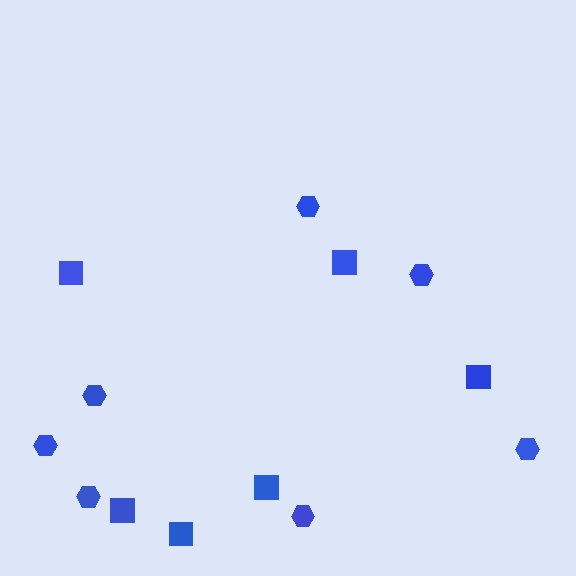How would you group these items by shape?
There are 2 groups: one group of hexagons (7) and one group of squares (6).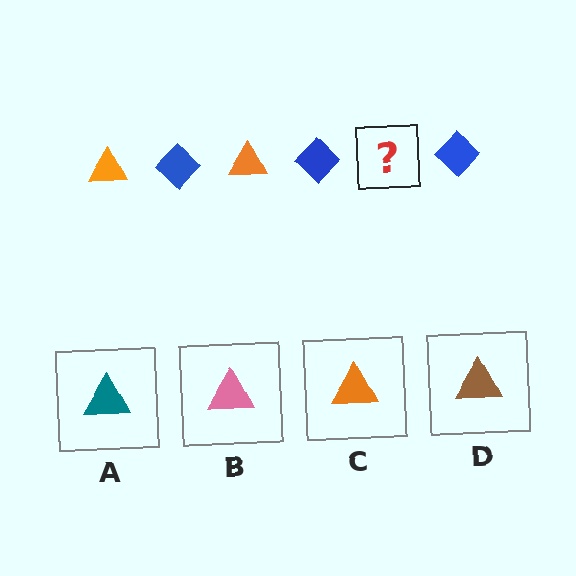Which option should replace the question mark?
Option C.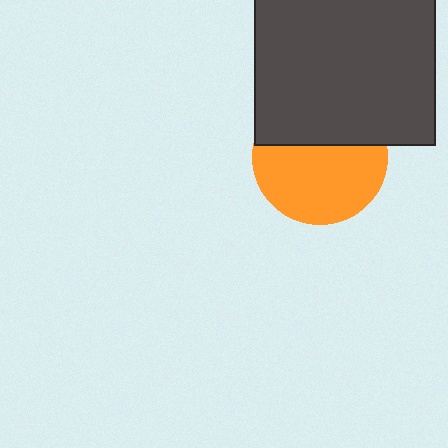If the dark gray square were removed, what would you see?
You would see the complete orange circle.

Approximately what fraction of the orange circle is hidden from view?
Roughly 39% of the orange circle is hidden behind the dark gray square.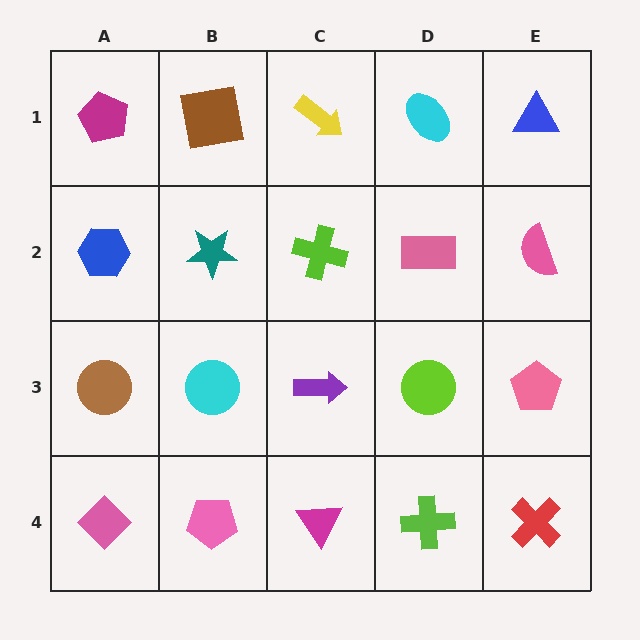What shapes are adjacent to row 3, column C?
A lime cross (row 2, column C), a magenta triangle (row 4, column C), a cyan circle (row 3, column B), a lime circle (row 3, column D).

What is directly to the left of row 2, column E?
A pink rectangle.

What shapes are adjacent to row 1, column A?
A blue hexagon (row 2, column A), a brown square (row 1, column B).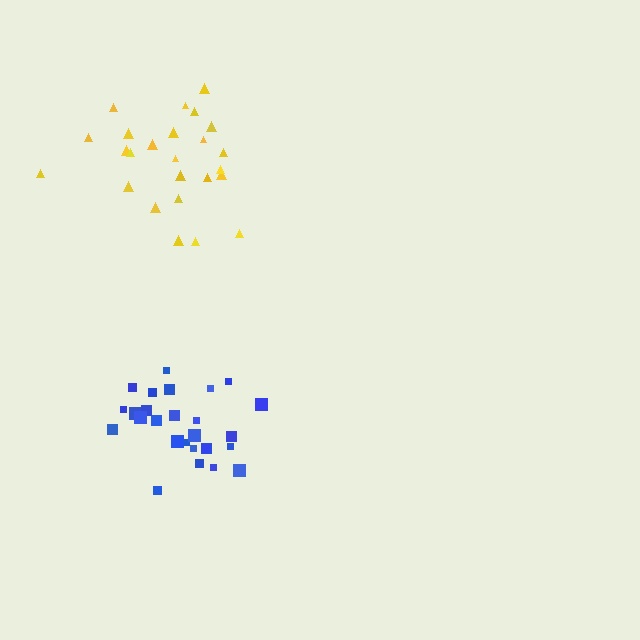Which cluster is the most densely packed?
Blue.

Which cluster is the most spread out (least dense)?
Yellow.